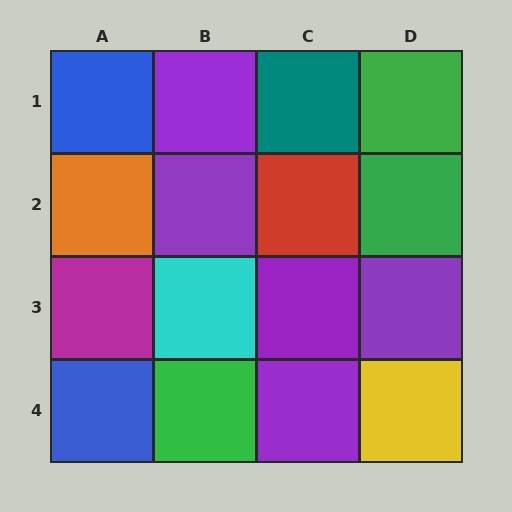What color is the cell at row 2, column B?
Purple.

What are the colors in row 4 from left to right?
Blue, green, purple, yellow.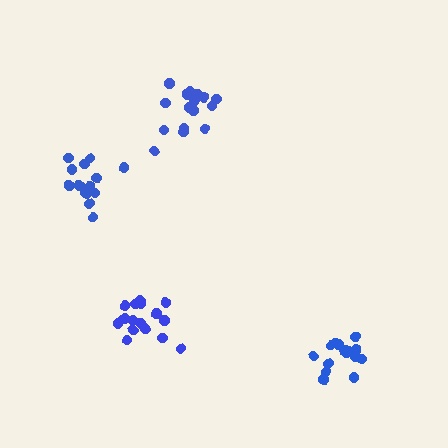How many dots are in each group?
Group 1: 17 dots, Group 2: 14 dots, Group 3: 17 dots, Group 4: 17 dots (65 total).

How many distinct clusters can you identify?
There are 4 distinct clusters.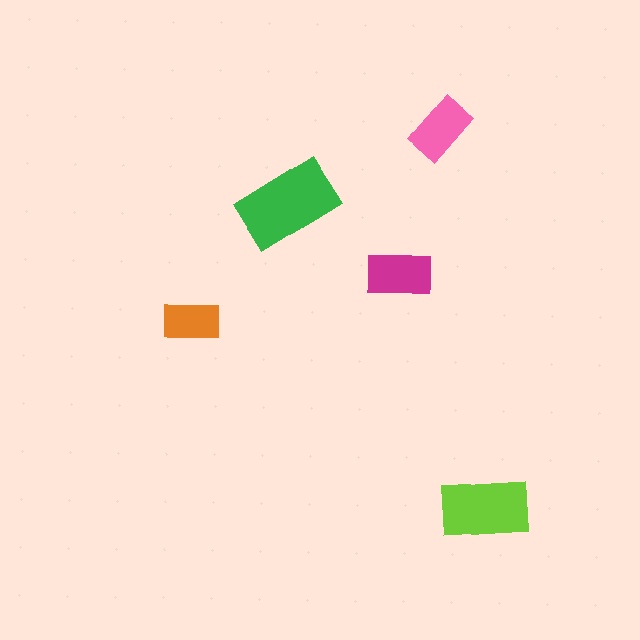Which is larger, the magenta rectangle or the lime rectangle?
The lime one.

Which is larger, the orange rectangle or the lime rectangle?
The lime one.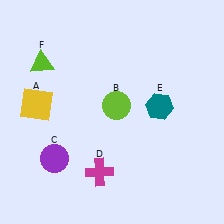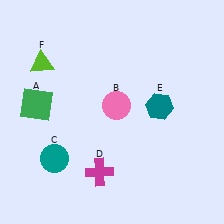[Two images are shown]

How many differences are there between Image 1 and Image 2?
There are 3 differences between the two images.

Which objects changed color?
A changed from yellow to green. B changed from lime to pink. C changed from purple to teal.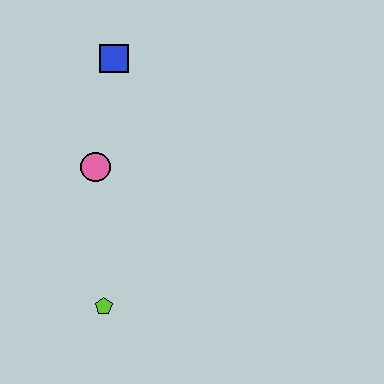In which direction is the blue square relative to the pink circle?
The blue square is above the pink circle.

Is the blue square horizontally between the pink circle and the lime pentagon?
No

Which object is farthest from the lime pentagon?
The blue square is farthest from the lime pentagon.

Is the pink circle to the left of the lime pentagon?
Yes